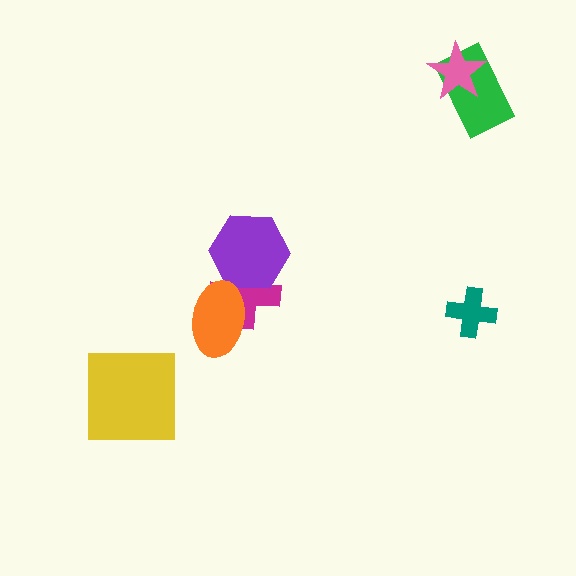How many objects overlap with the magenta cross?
2 objects overlap with the magenta cross.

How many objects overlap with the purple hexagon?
1 object overlaps with the purple hexagon.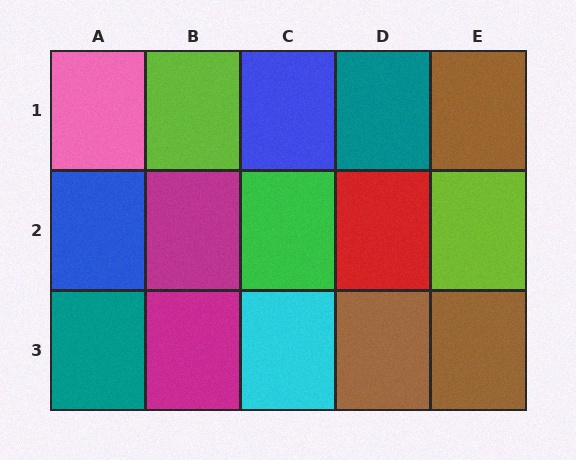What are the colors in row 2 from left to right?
Blue, magenta, green, red, lime.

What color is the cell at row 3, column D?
Brown.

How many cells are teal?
2 cells are teal.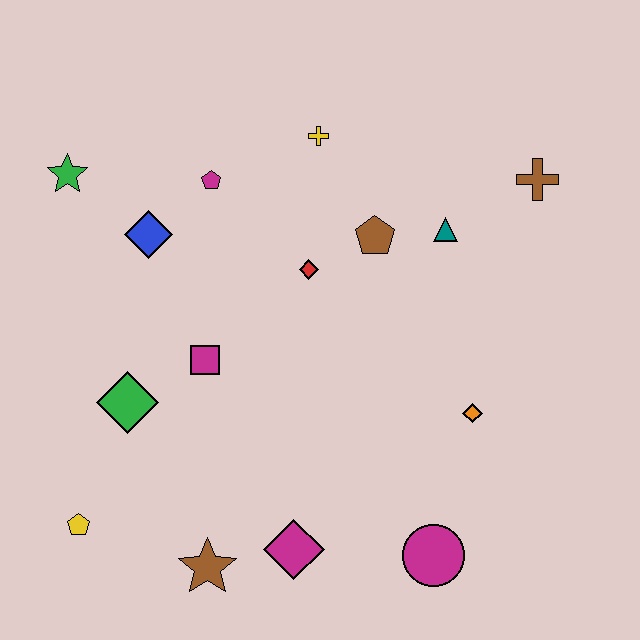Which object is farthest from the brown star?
The brown cross is farthest from the brown star.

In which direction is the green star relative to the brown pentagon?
The green star is to the left of the brown pentagon.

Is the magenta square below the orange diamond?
No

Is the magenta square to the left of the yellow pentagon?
No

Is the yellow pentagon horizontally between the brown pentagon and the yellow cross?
No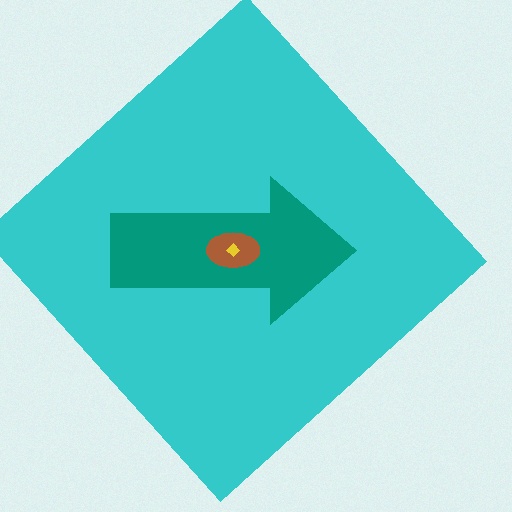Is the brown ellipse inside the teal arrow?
Yes.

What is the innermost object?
The yellow diamond.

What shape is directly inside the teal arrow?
The brown ellipse.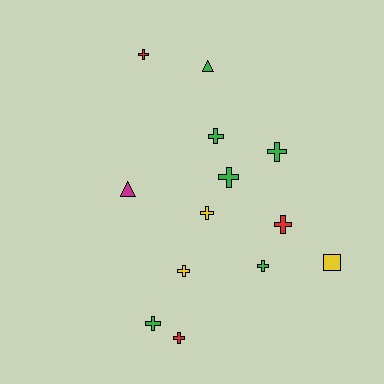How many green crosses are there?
There are 5 green crosses.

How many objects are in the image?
There are 13 objects.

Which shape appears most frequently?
Cross, with 10 objects.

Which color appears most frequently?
Green, with 6 objects.